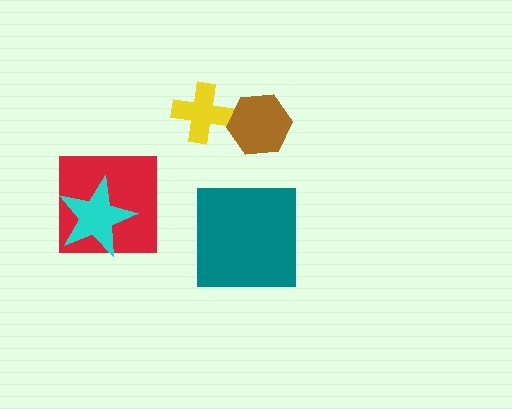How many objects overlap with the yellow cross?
0 objects overlap with the yellow cross.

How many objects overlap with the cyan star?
1 object overlaps with the cyan star.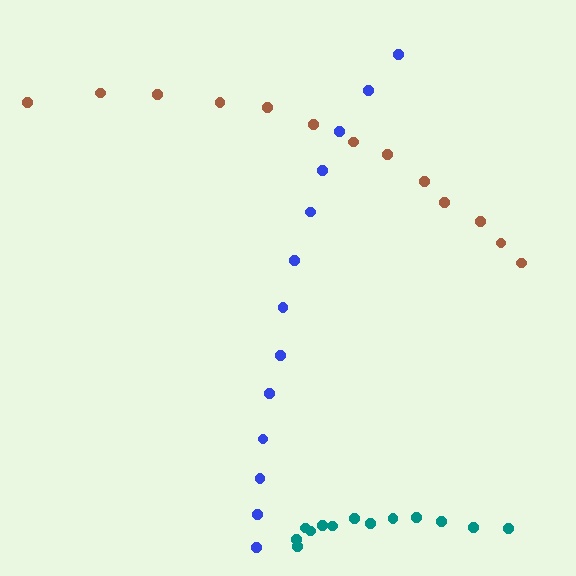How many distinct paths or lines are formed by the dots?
There are 3 distinct paths.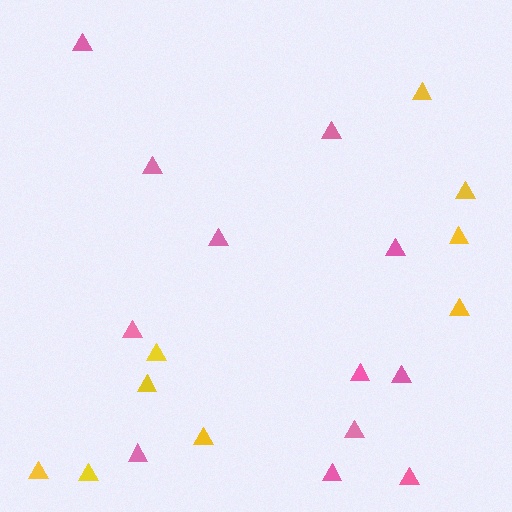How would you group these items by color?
There are 2 groups: one group of yellow triangles (9) and one group of pink triangles (12).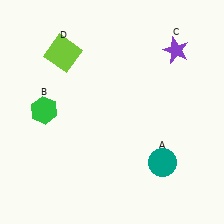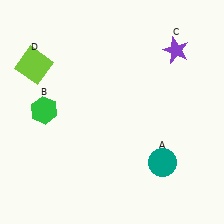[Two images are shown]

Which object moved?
The lime square (D) moved left.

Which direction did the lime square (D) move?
The lime square (D) moved left.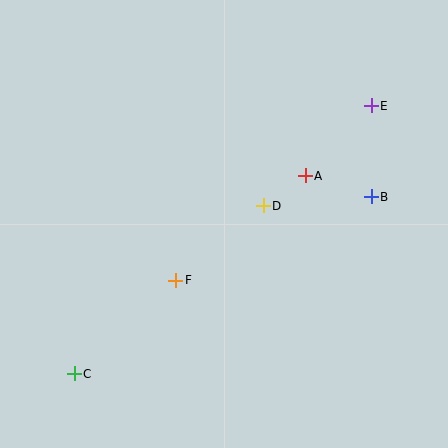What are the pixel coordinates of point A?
Point A is at (305, 176).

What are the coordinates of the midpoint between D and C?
The midpoint between D and C is at (169, 290).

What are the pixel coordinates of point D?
Point D is at (263, 206).